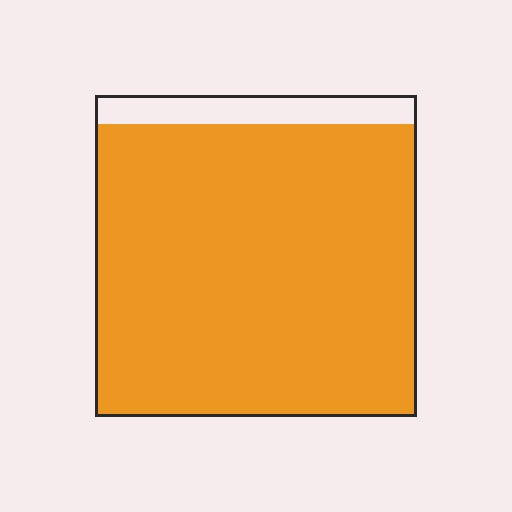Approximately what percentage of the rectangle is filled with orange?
Approximately 90%.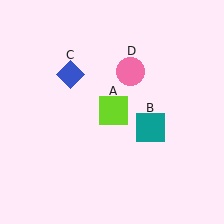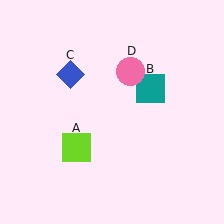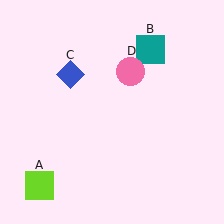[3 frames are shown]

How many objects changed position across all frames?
2 objects changed position: lime square (object A), teal square (object B).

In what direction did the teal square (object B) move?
The teal square (object B) moved up.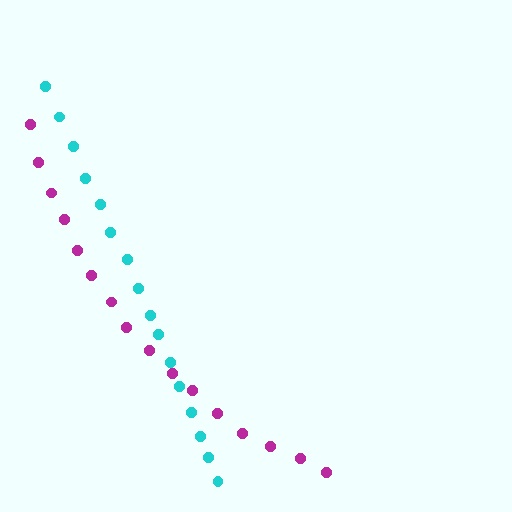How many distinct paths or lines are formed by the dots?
There are 2 distinct paths.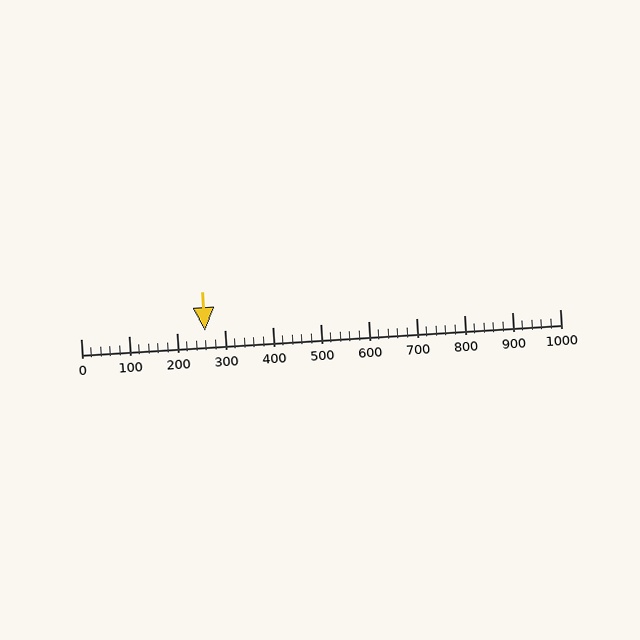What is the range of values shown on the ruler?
The ruler shows values from 0 to 1000.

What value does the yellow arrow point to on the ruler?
The yellow arrow points to approximately 260.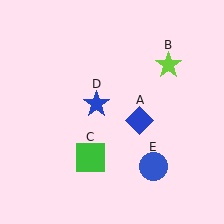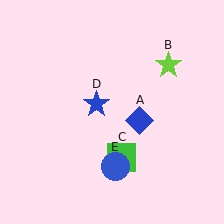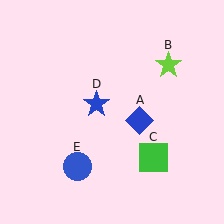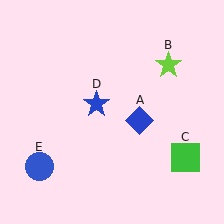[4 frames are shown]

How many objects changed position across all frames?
2 objects changed position: green square (object C), blue circle (object E).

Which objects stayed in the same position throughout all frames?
Blue diamond (object A) and lime star (object B) and blue star (object D) remained stationary.